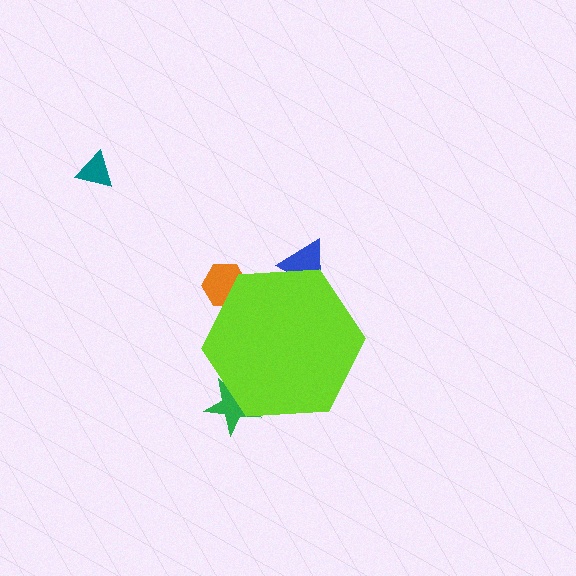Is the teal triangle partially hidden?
No, the teal triangle is fully visible.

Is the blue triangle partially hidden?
Yes, the blue triangle is partially hidden behind the lime hexagon.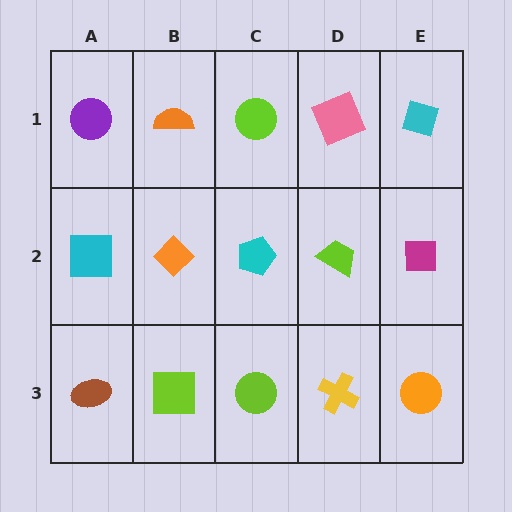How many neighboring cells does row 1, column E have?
2.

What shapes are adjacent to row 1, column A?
A cyan square (row 2, column A), an orange semicircle (row 1, column B).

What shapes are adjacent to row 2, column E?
A cyan diamond (row 1, column E), an orange circle (row 3, column E), a lime trapezoid (row 2, column D).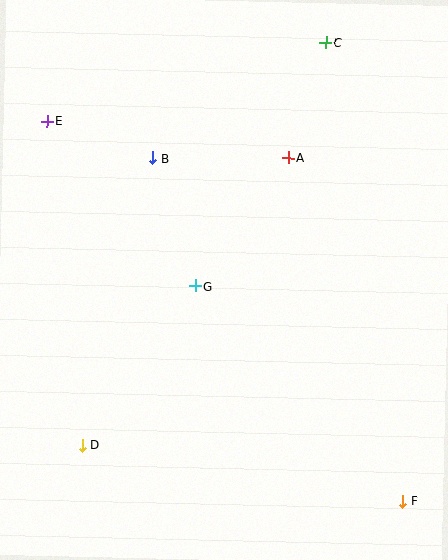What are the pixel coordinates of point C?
Point C is at (326, 43).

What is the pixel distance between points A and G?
The distance between A and G is 158 pixels.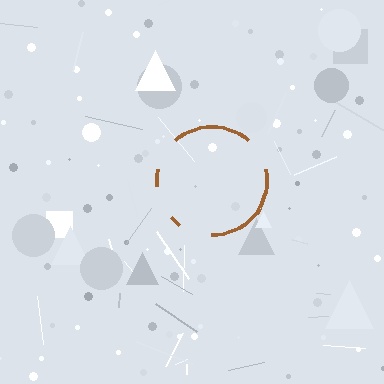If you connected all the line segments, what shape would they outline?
They would outline a circle.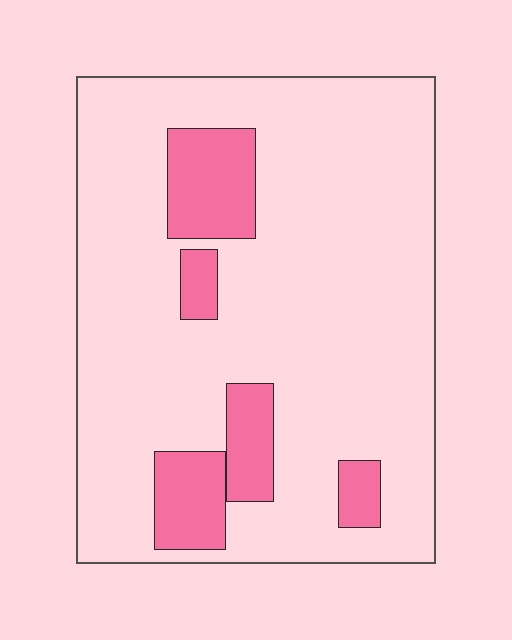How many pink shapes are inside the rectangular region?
5.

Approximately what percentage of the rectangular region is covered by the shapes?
Approximately 15%.